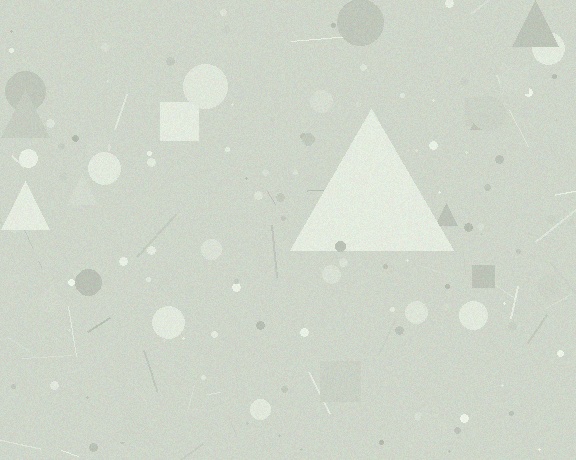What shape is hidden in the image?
A triangle is hidden in the image.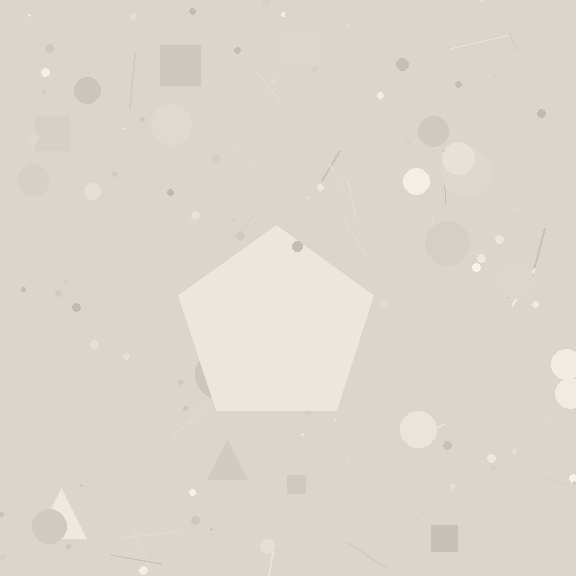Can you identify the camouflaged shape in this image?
The camouflaged shape is a pentagon.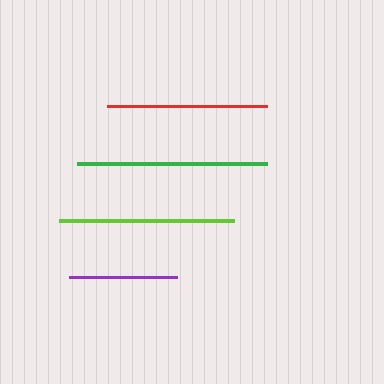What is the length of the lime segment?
The lime segment is approximately 176 pixels long.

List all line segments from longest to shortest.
From longest to shortest: green, lime, red, purple.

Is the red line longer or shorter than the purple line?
The red line is longer than the purple line.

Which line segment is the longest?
The green line is the longest at approximately 190 pixels.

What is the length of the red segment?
The red segment is approximately 160 pixels long.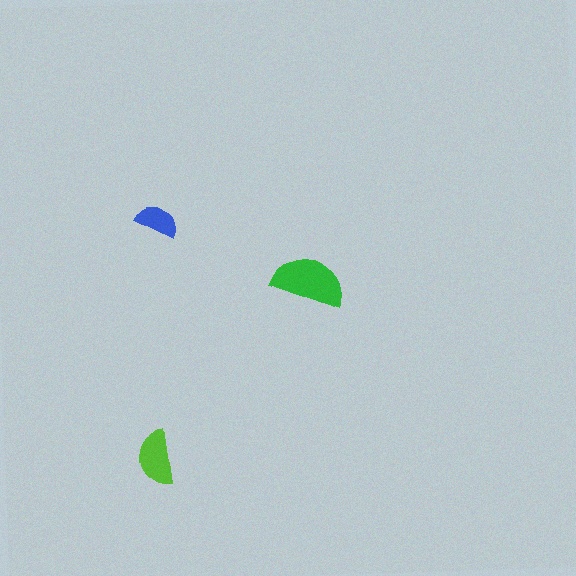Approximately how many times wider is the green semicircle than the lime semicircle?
About 1.5 times wider.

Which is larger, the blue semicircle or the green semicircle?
The green one.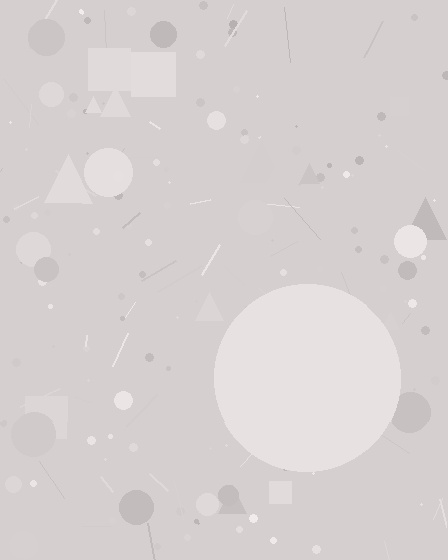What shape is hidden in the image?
A circle is hidden in the image.